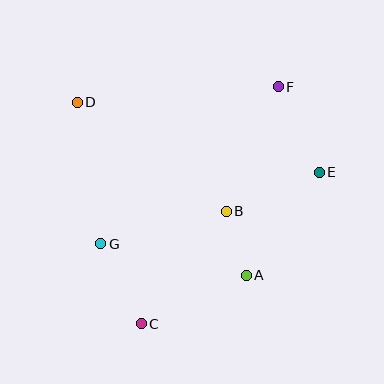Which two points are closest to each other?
Points A and B are closest to each other.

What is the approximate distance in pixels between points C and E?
The distance between C and E is approximately 234 pixels.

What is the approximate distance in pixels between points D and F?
The distance between D and F is approximately 202 pixels.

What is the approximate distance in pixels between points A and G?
The distance between A and G is approximately 149 pixels.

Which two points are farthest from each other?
Points C and F are farthest from each other.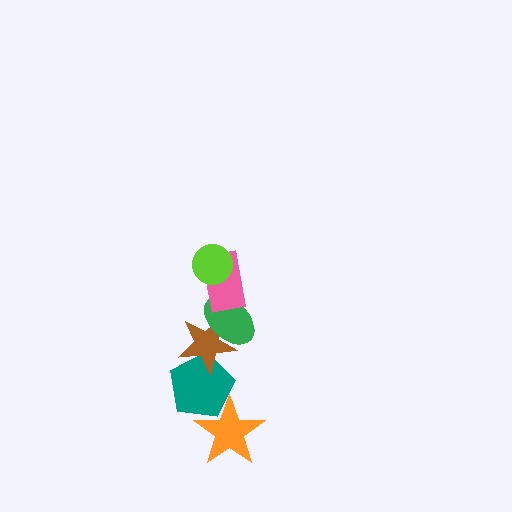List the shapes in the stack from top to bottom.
From top to bottom: the lime circle, the pink rectangle, the green ellipse, the brown star, the teal pentagon, the orange star.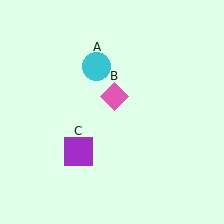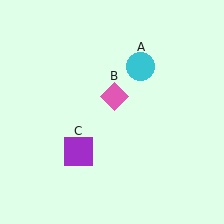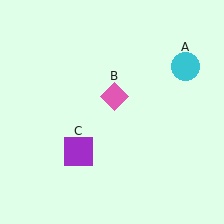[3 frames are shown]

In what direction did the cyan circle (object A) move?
The cyan circle (object A) moved right.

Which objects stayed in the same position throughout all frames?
Pink diamond (object B) and purple square (object C) remained stationary.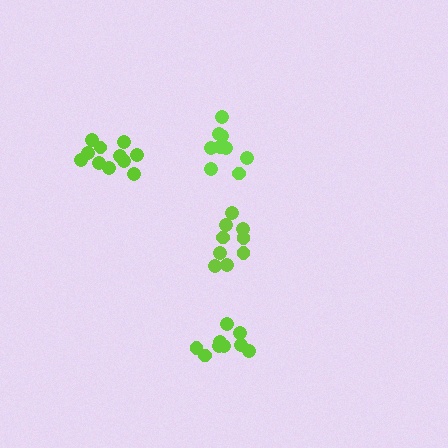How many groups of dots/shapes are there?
There are 4 groups.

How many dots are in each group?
Group 1: 9 dots, Group 2: 9 dots, Group 3: 9 dots, Group 4: 11 dots (38 total).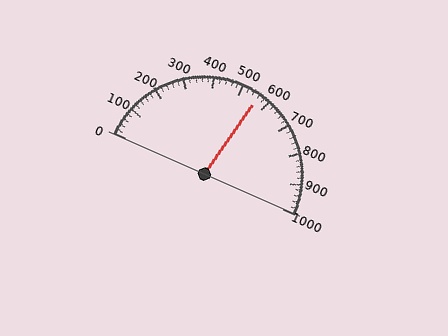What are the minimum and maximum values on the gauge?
The gauge ranges from 0 to 1000.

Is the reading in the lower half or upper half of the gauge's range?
The reading is in the upper half of the range (0 to 1000).